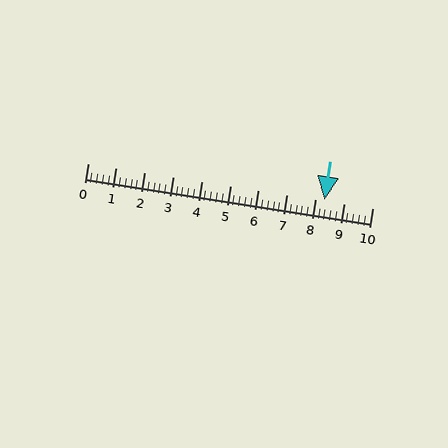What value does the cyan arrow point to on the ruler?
The cyan arrow points to approximately 8.3.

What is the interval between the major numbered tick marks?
The major tick marks are spaced 1 units apart.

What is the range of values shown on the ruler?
The ruler shows values from 0 to 10.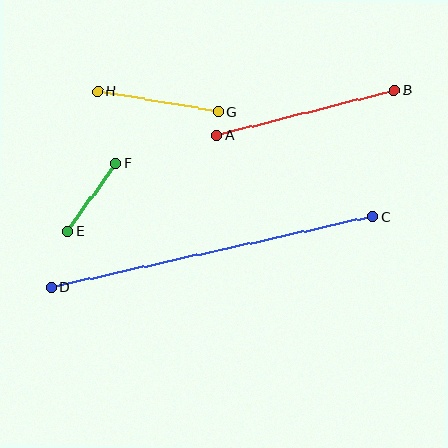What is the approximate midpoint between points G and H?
The midpoint is at approximately (158, 101) pixels.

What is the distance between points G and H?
The distance is approximately 122 pixels.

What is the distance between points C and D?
The distance is approximately 330 pixels.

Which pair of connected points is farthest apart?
Points C and D are farthest apart.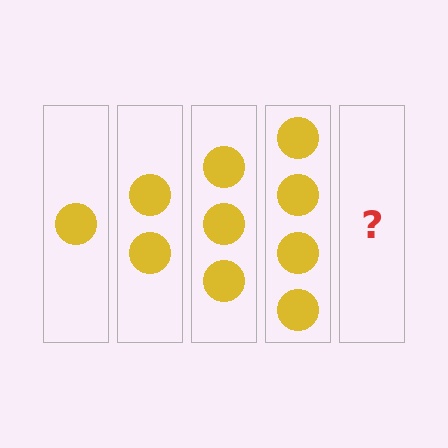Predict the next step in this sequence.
The next step is 5 circles.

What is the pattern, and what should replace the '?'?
The pattern is that each step adds one more circle. The '?' should be 5 circles.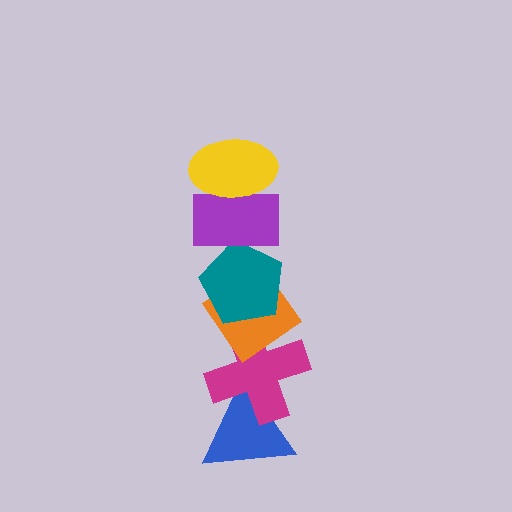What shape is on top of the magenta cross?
The orange diamond is on top of the magenta cross.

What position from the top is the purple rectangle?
The purple rectangle is 2nd from the top.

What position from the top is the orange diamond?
The orange diamond is 4th from the top.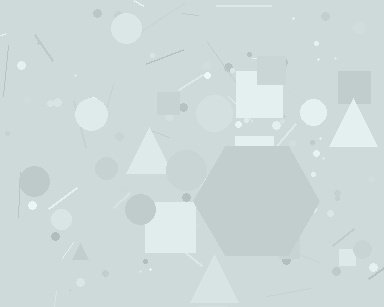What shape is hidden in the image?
A hexagon is hidden in the image.